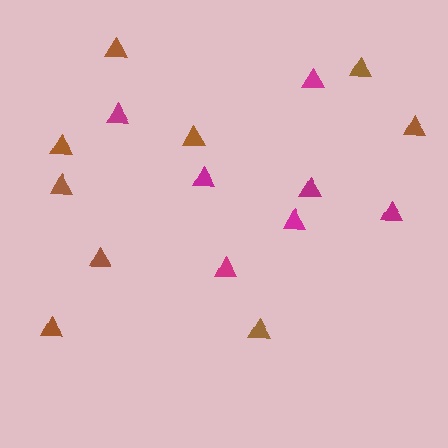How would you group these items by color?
There are 2 groups: one group of brown triangles (9) and one group of magenta triangles (7).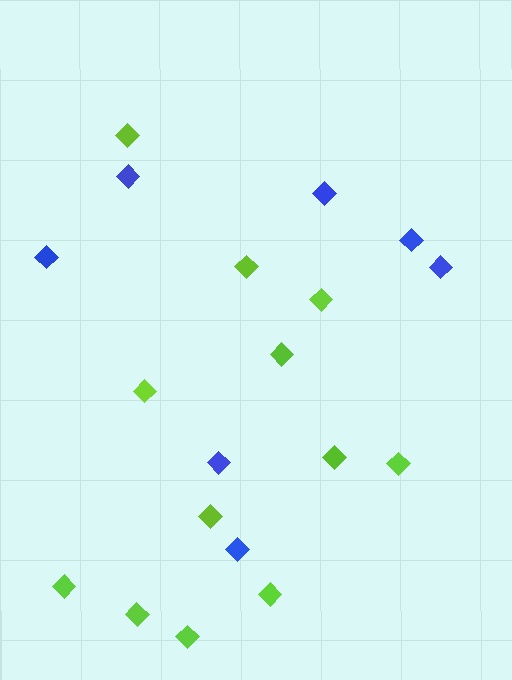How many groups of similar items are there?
There are 2 groups: one group of blue diamonds (7) and one group of lime diamonds (12).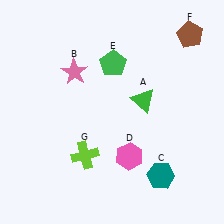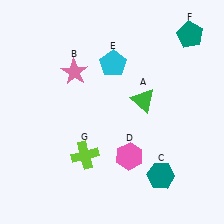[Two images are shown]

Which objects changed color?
E changed from green to cyan. F changed from brown to teal.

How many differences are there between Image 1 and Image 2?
There are 2 differences between the two images.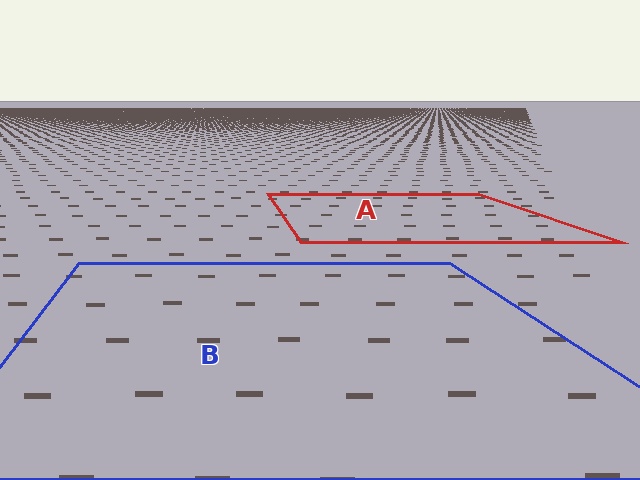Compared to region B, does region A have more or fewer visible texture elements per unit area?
Region A has more texture elements per unit area — they are packed more densely because it is farther away.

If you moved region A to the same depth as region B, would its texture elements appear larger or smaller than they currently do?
They would appear larger. At a closer depth, the same texture elements are projected at a bigger on-screen size.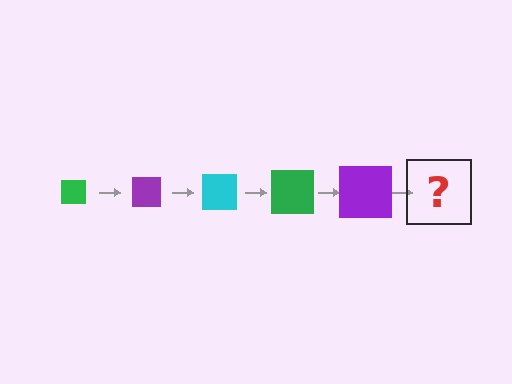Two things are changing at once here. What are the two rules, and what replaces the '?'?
The two rules are that the square grows larger each step and the color cycles through green, purple, and cyan. The '?' should be a cyan square, larger than the previous one.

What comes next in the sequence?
The next element should be a cyan square, larger than the previous one.